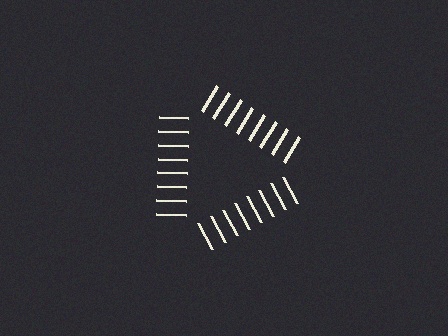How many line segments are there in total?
24 — 8 along each of the 3 edges.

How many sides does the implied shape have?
3 sides — the line-ends trace a triangle.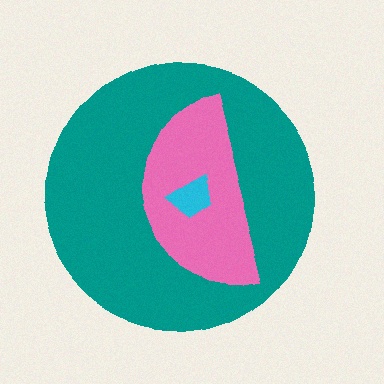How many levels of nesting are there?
3.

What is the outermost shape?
The teal circle.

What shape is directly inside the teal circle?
The pink semicircle.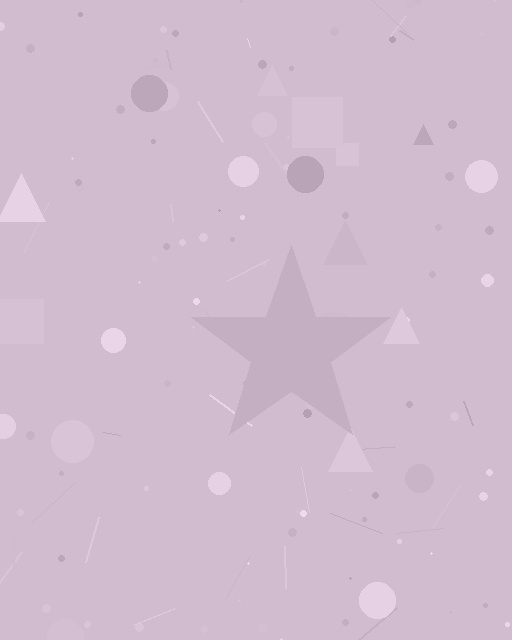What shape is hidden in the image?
A star is hidden in the image.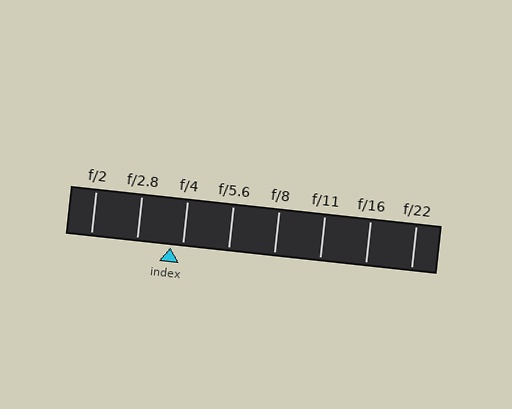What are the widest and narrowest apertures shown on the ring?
The widest aperture shown is f/2 and the narrowest is f/22.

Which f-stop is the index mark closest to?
The index mark is closest to f/4.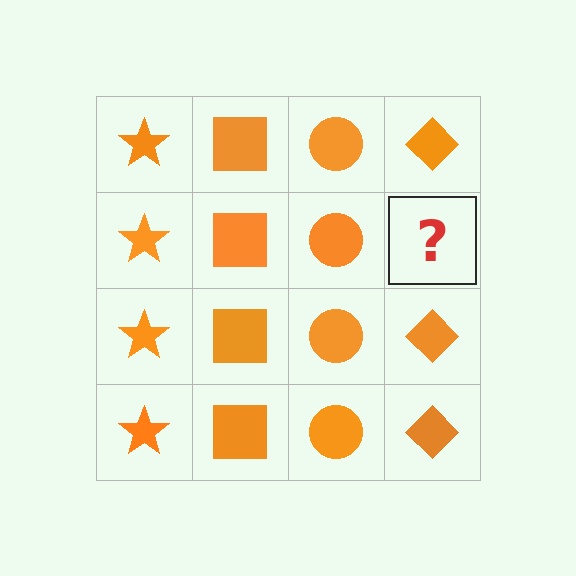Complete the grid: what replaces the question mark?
The question mark should be replaced with an orange diamond.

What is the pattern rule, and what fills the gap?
The rule is that each column has a consistent shape. The gap should be filled with an orange diamond.